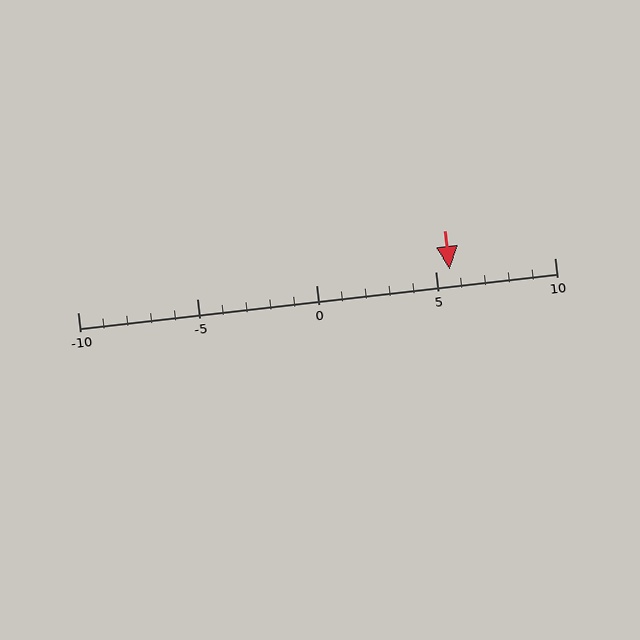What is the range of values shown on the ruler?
The ruler shows values from -10 to 10.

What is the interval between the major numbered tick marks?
The major tick marks are spaced 5 units apart.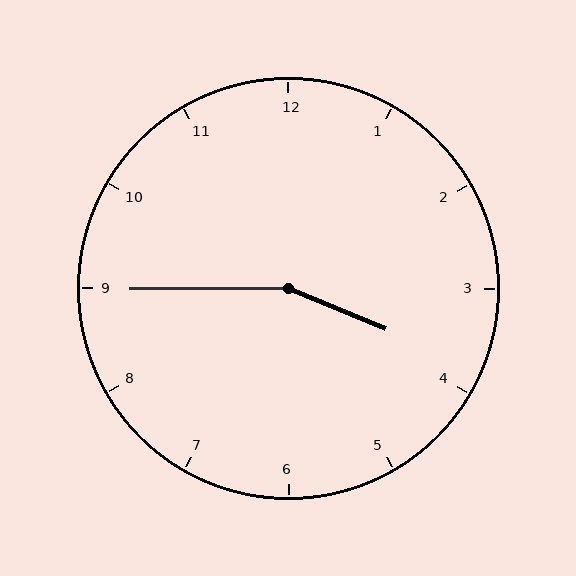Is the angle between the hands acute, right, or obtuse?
It is obtuse.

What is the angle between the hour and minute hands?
Approximately 158 degrees.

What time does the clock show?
3:45.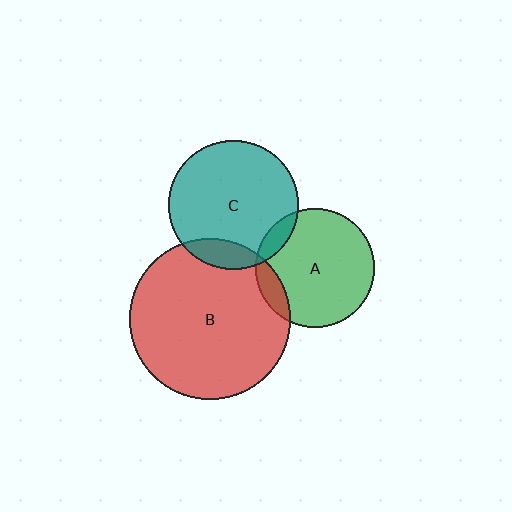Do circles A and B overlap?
Yes.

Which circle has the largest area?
Circle B (red).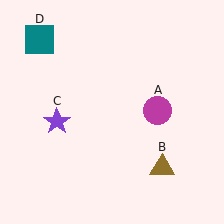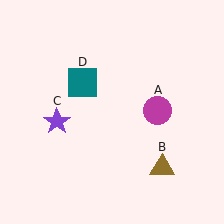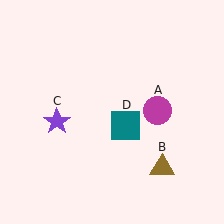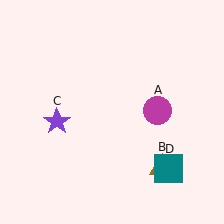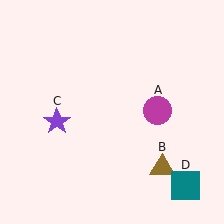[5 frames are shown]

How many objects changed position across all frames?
1 object changed position: teal square (object D).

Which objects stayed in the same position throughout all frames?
Magenta circle (object A) and brown triangle (object B) and purple star (object C) remained stationary.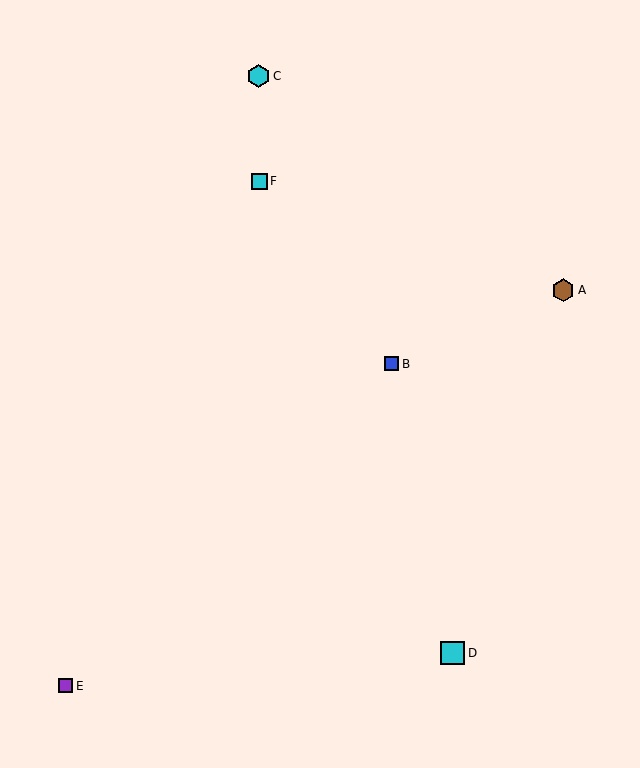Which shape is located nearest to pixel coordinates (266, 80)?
The cyan hexagon (labeled C) at (259, 76) is nearest to that location.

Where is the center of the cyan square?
The center of the cyan square is at (259, 181).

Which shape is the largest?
The cyan square (labeled D) is the largest.